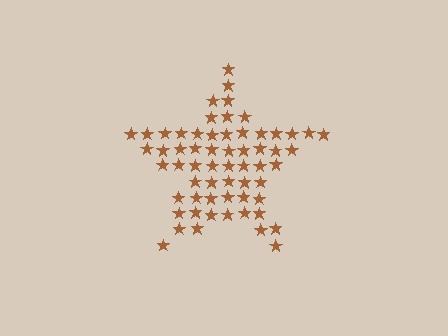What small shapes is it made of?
It is made of small stars.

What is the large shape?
The large shape is a star.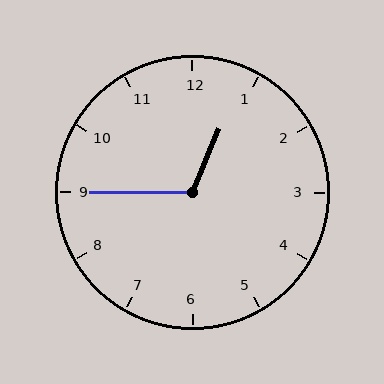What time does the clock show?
12:45.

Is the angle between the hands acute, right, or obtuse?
It is obtuse.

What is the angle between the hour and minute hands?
Approximately 112 degrees.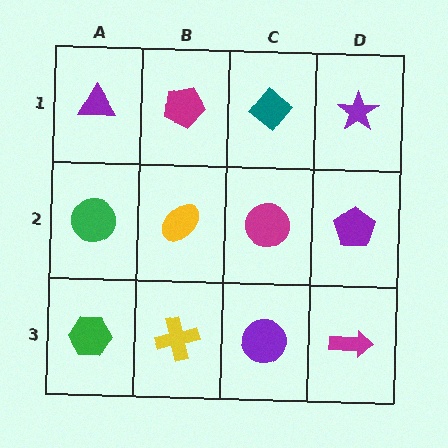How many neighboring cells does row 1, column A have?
2.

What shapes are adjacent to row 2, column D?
A purple star (row 1, column D), a magenta arrow (row 3, column D), a magenta circle (row 2, column C).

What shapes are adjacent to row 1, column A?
A green circle (row 2, column A), a magenta pentagon (row 1, column B).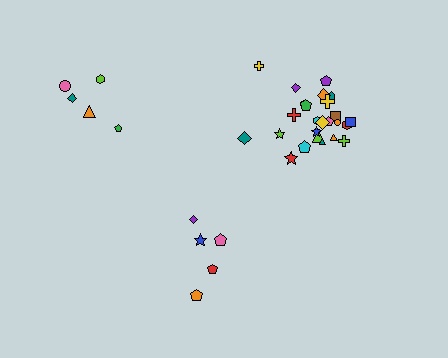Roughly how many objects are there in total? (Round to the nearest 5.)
Roughly 35 objects in total.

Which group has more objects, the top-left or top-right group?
The top-right group.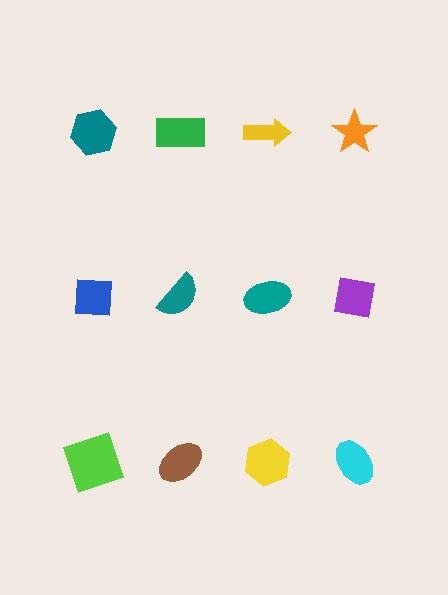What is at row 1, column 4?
An orange star.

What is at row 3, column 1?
A lime square.